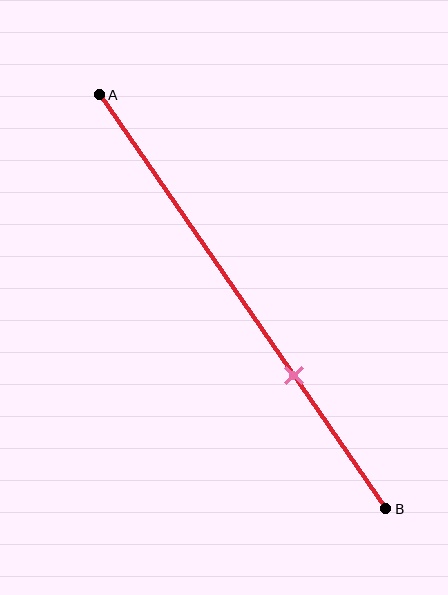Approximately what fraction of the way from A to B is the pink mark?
The pink mark is approximately 70% of the way from A to B.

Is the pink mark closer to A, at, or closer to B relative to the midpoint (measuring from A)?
The pink mark is closer to point B than the midpoint of segment AB.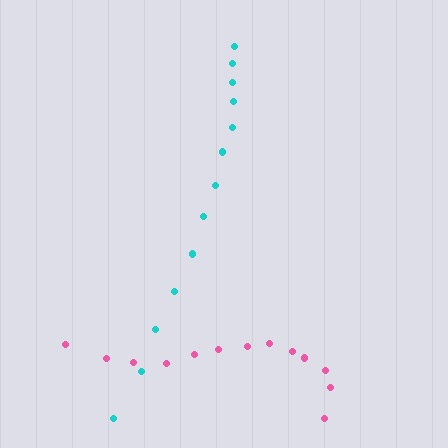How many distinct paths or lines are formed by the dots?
There are 2 distinct paths.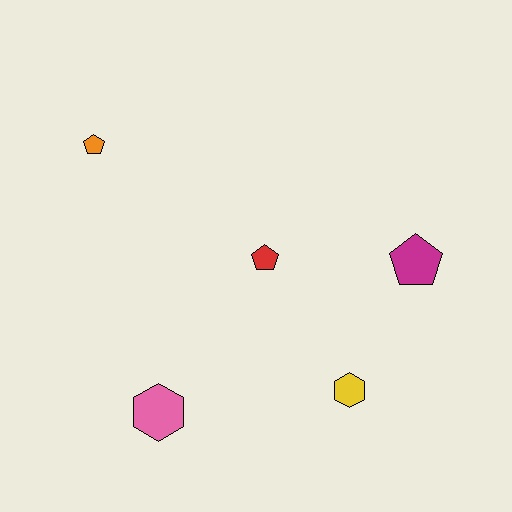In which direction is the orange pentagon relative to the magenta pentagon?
The orange pentagon is to the left of the magenta pentagon.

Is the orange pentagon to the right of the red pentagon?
No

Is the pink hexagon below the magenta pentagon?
Yes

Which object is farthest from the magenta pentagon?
The orange pentagon is farthest from the magenta pentagon.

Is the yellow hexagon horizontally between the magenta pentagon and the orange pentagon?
Yes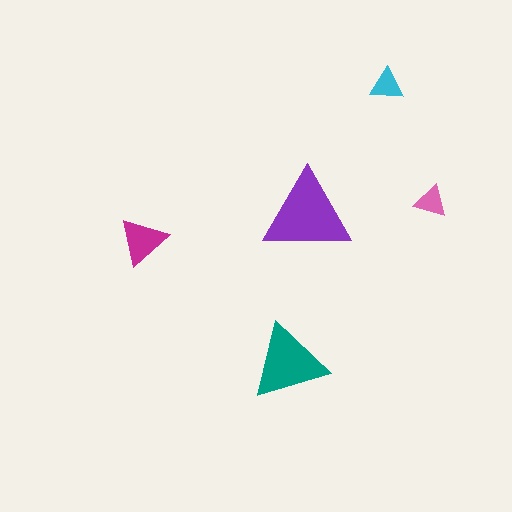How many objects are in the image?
There are 5 objects in the image.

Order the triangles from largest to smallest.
the purple one, the teal one, the magenta one, the cyan one, the pink one.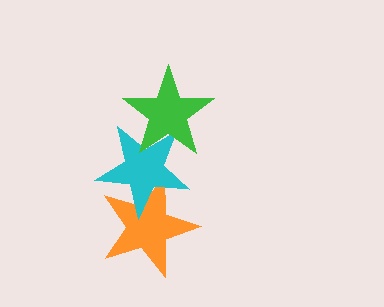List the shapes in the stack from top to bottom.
From top to bottom: the green star, the cyan star, the orange star.